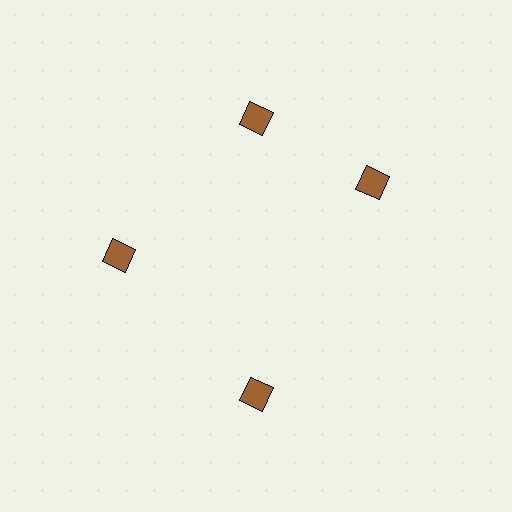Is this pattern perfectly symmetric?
No. The 4 brown diamonds are arranged in a ring, but one element near the 3 o'clock position is rotated out of alignment along the ring, breaking the 4-fold rotational symmetry.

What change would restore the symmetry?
The symmetry would be restored by rotating it back into even spacing with its neighbors so that all 4 diamonds sit at equal angles and equal distance from the center.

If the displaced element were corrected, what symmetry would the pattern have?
It would have 4-fold rotational symmetry — the pattern would map onto itself every 90 degrees.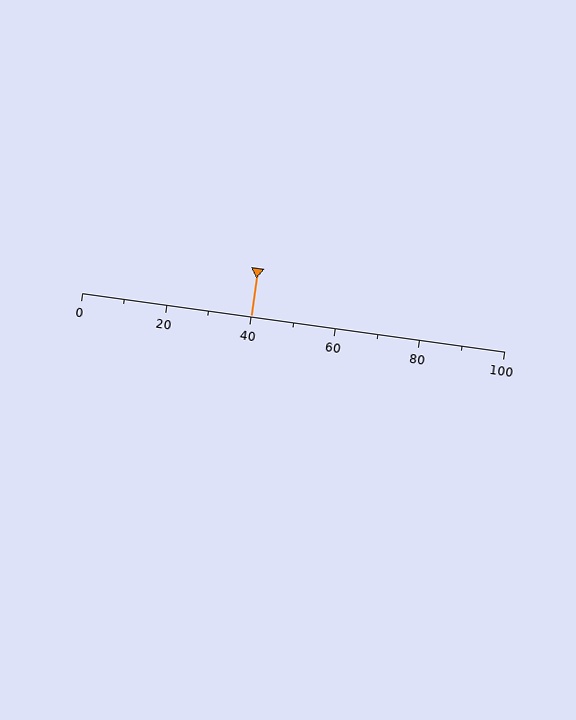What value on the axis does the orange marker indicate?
The marker indicates approximately 40.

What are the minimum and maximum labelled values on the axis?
The axis runs from 0 to 100.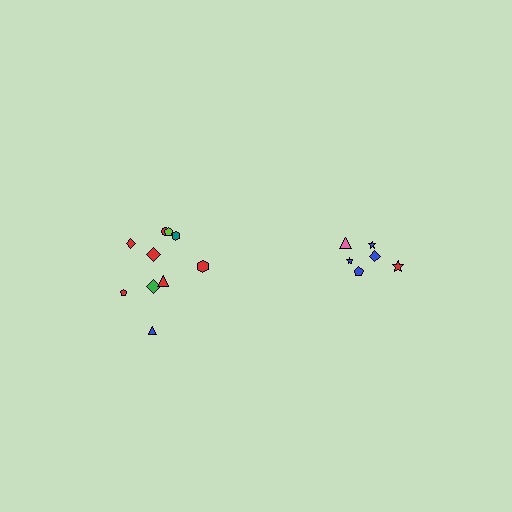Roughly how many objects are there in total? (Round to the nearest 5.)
Roughly 15 objects in total.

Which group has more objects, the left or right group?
The left group.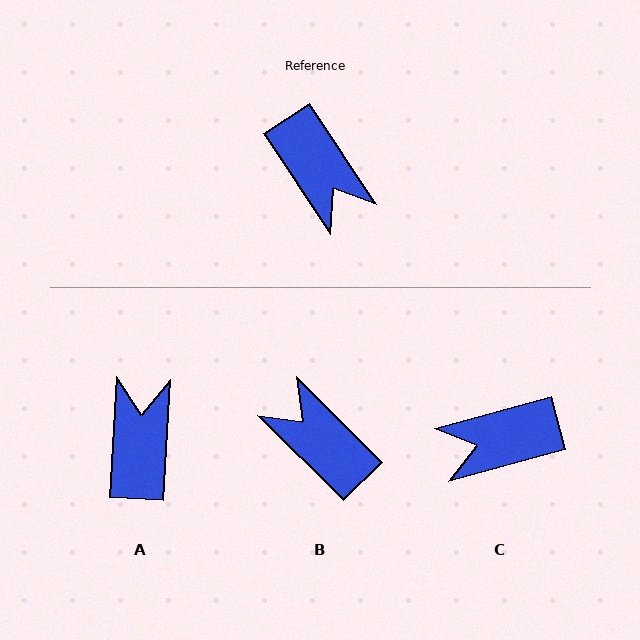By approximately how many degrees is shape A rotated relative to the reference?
Approximately 143 degrees counter-clockwise.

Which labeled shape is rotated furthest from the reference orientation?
B, about 168 degrees away.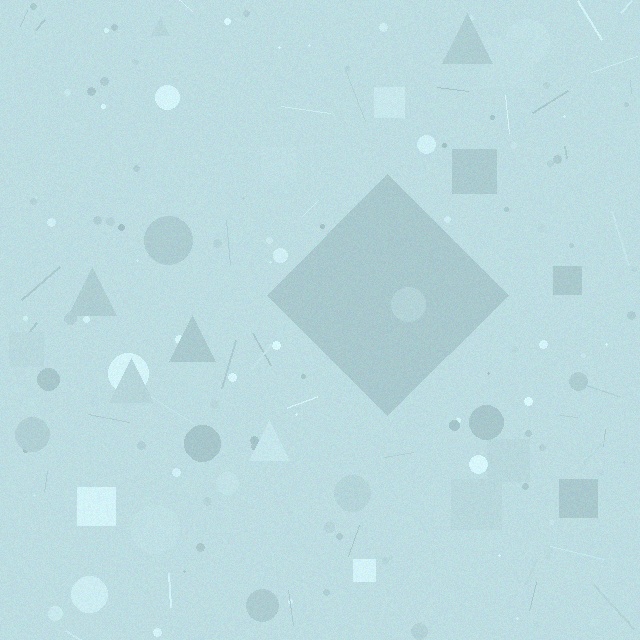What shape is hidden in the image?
A diamond is hidden in the image.